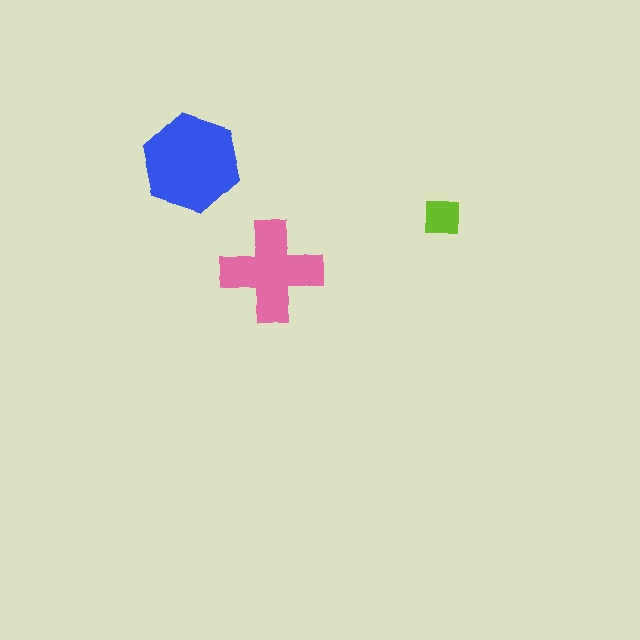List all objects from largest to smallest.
The blue hexagon, the pink cross, the lime square.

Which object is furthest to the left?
The blue hexagon is leftmost.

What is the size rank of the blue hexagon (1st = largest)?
1st.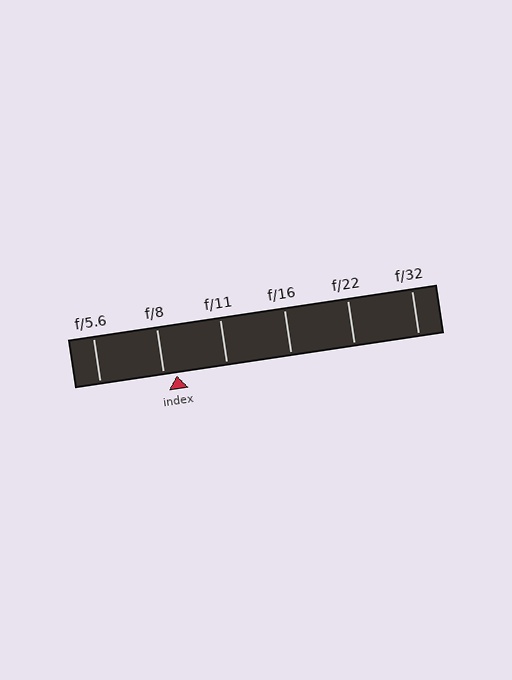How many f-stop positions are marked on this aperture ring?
There are 6 f-stop positions marked.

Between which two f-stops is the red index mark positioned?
The index mark is between f/8 and f/11.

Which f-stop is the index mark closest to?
The index mark is closest to f/8.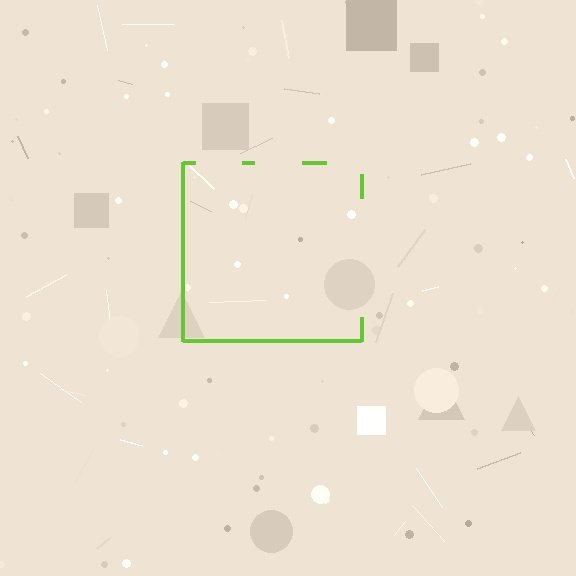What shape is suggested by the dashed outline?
The dashed outline suggests a square.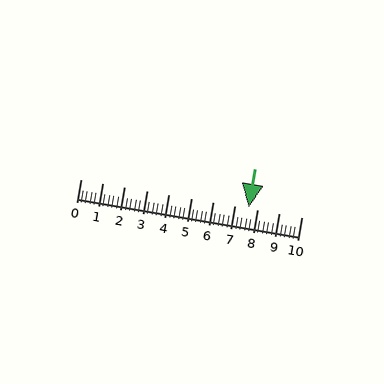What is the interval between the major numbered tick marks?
The major tick marks are spaced 1 units apart.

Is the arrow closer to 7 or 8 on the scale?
The arrow is closer to 8.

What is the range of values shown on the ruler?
The ruler shows values from 0 to 10.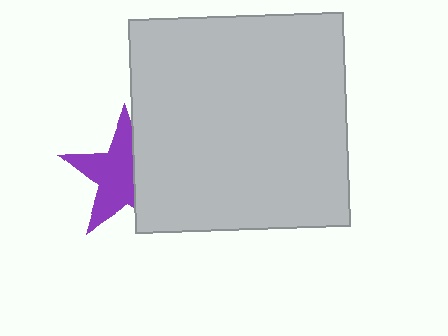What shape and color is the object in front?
The object in front is a light gray square.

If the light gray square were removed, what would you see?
You would see the complete purple star.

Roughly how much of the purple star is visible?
About half of it is visible (roughly 61%).